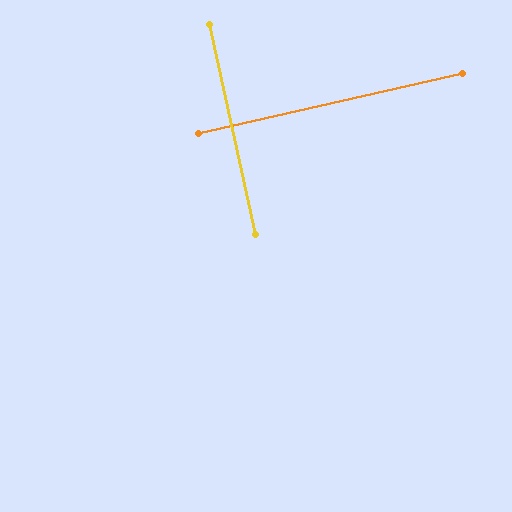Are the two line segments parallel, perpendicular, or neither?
Perpendicular — they meet at approximately 89°.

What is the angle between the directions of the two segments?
Approximately 89 degrees.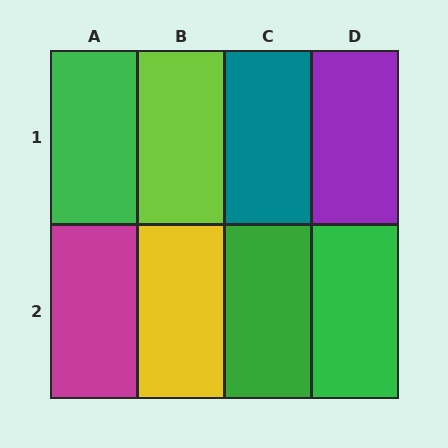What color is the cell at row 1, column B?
Lime.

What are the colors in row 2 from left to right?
Magenta, yellow, green, green.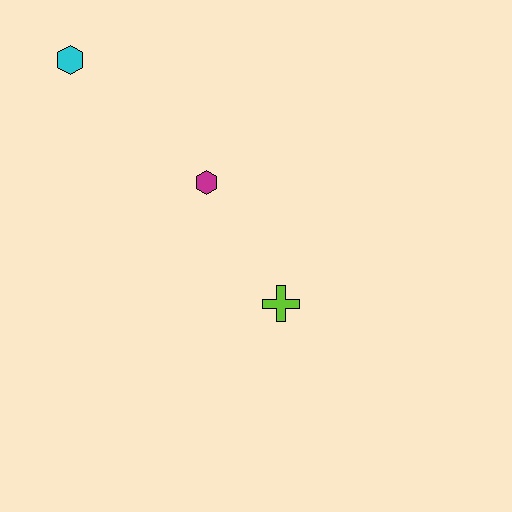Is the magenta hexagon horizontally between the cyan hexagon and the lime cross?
Yes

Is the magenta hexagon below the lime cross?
No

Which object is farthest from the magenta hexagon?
The cyan hexagon is farthest from the magenta hexagon.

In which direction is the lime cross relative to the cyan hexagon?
The lime cross is below the cyan hexagon.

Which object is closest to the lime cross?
The magenta hexagon is closest to the lime cross.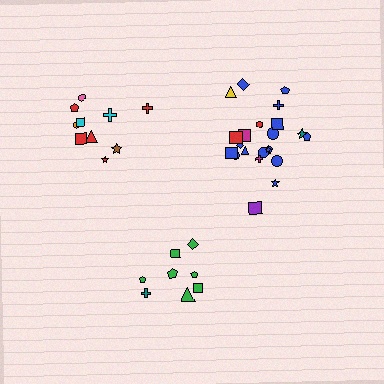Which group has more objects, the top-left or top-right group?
The top-right group.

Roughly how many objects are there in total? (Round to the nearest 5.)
Roughly 40 objects in total.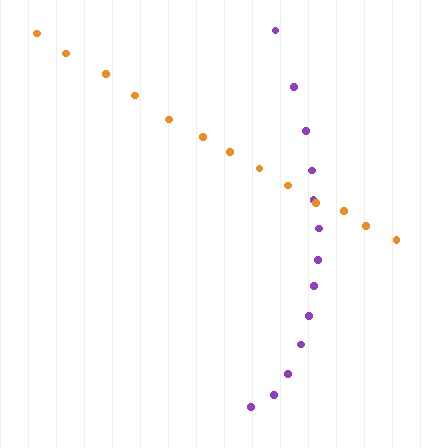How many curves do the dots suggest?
There are 2 distinct paths.